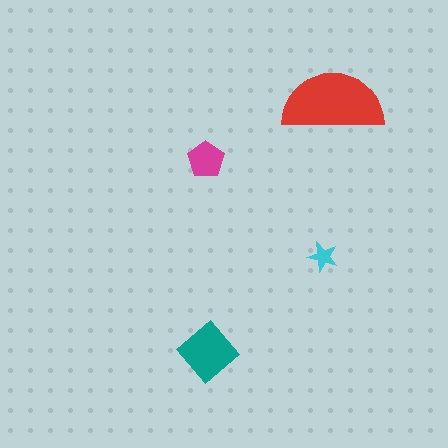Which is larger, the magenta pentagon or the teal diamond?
The teal diamond.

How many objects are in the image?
There are 4 objects in the image.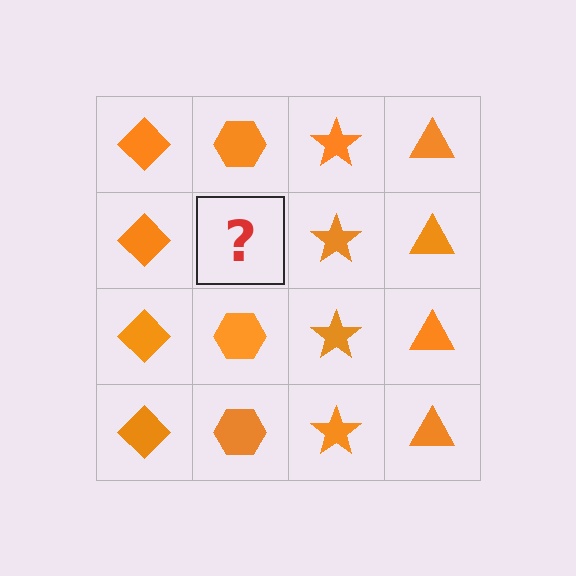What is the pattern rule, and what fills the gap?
The rule is that each column has a consistent shape. The gap should be filled with an orange hexagon.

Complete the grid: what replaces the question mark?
The question mark should be replaced with an orange hexagon.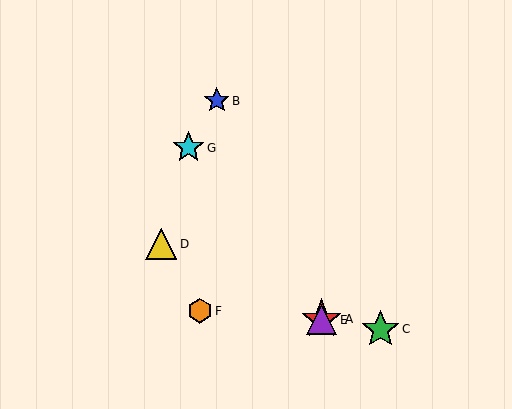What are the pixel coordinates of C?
Object C is at (380, 329).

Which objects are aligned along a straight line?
Objects A, E, G are aligned along a straight line.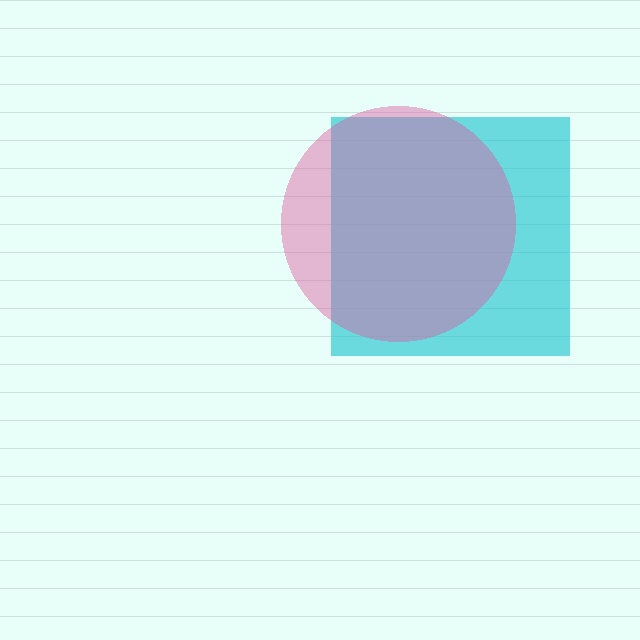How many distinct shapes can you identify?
There are 2 distinct shapes: a cyan square, a pink circle.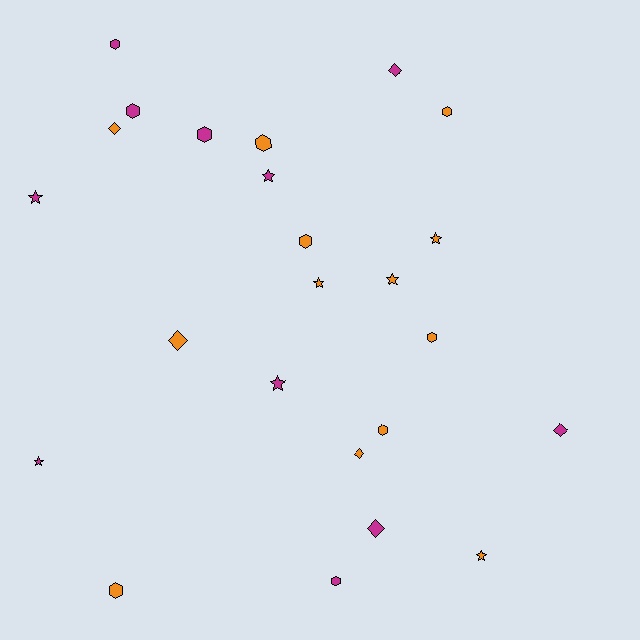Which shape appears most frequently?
Hexagon, with 10 objects.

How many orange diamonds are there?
There are 3 orange diamonds.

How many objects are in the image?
There are 24 objects.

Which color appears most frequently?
Orange, with 13 objects.